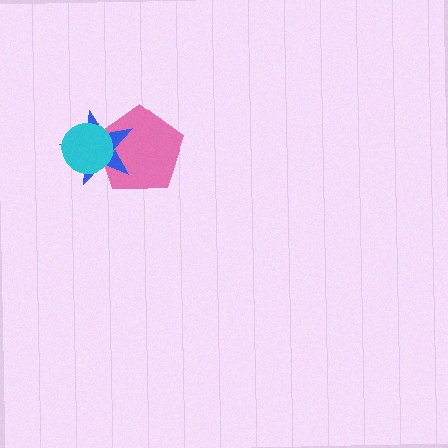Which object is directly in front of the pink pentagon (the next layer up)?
The blue star is directly in front of the pink pentagon.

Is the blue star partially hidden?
Yes, it is partially covered by another shape.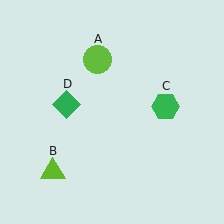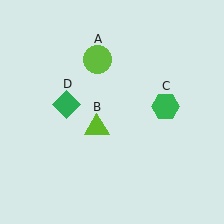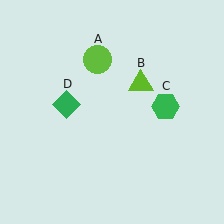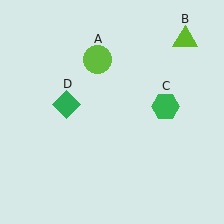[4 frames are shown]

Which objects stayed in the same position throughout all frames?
Lime circle (object A) and green hexagon (object C) and green diamond (object D) remained stationary.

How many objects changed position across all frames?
1 object changed position: lime triangle (object B).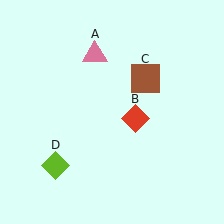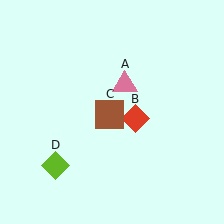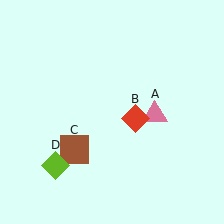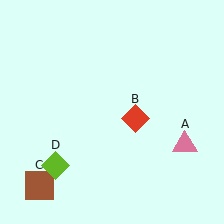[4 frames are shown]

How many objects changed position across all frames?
2 objects changed position: pink triangle (object A), brown square (object C).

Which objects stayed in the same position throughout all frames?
Red diamond (object B) and lime diamond (object D) remained stationary.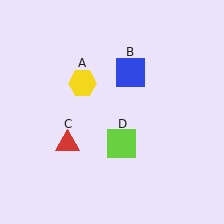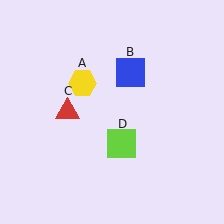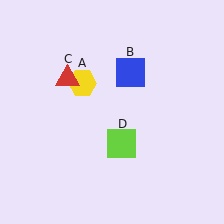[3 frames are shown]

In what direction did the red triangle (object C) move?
The red triangle (object C) moved up.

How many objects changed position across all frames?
1 object changed position: red triangle (object C).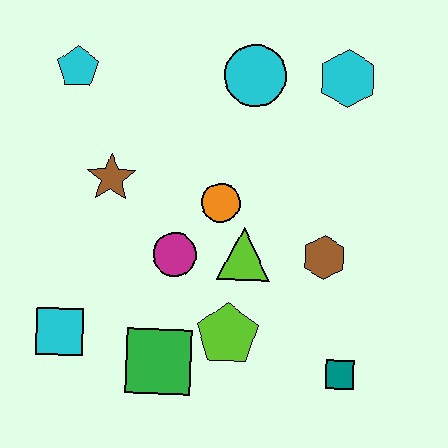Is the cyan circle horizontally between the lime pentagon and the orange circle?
No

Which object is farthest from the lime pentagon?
The cyan pentagon is farthest from the lime pentagon.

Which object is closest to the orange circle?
The lime triangle is closest to the orange circle.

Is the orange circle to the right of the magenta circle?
Yes